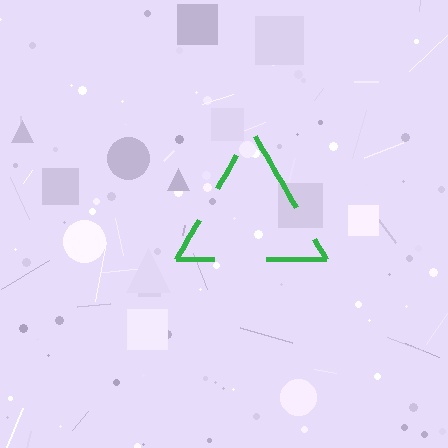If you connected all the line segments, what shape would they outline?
They would outline a triangle.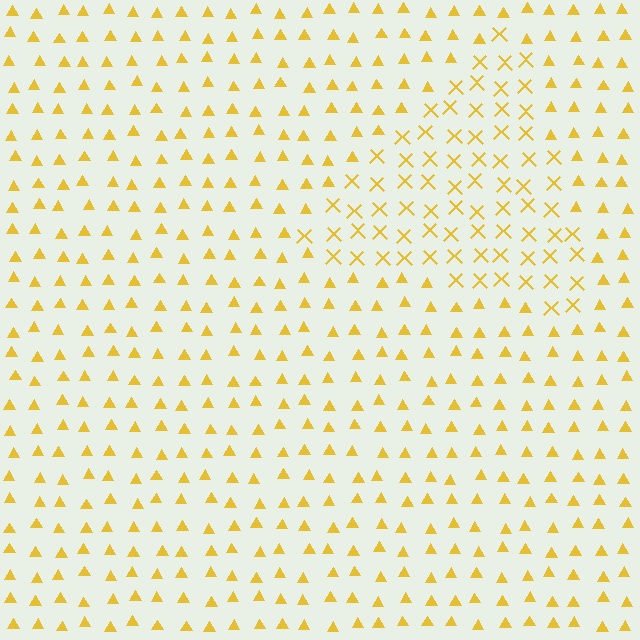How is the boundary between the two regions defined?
The boundary is defined by a change in element shape: X marks inside vs. triangles outside. All elements share the same color and spacing.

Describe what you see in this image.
The image is filled with small yellow elements arranged in a uniform grid. A triangle-shaped region contains X marks, while the surrounding area contains triangles. The boundary is defined purely by the change in element shape.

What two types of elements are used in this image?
The image uses X marks inside the triangle region and triangles outside it.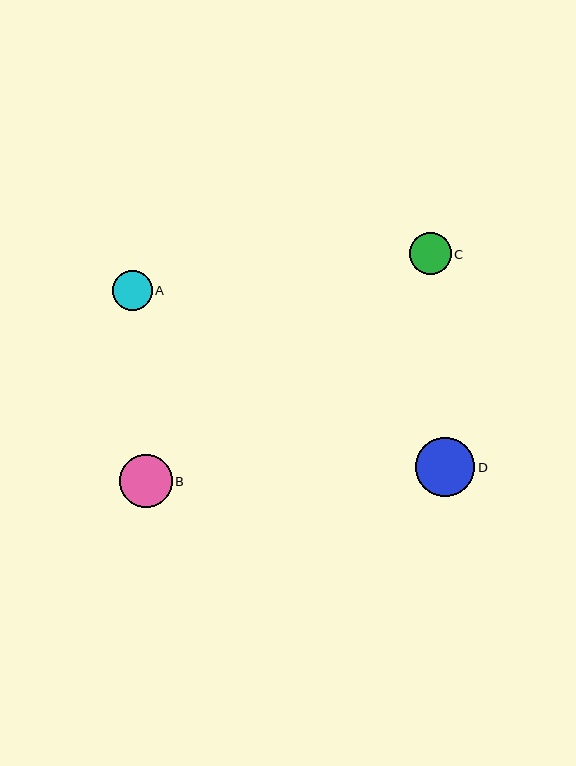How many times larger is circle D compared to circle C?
Circle D is approximately 1.4 times the size of circle C.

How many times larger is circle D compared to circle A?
Circle D is approximately 1.5 times the size of circle A.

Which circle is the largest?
Circle D is the largest with a size of approximately 59 pixels.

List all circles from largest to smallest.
From largest to smallest: D, B, C, A.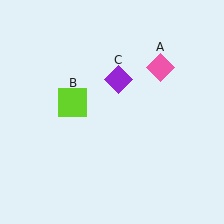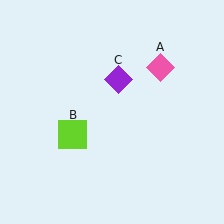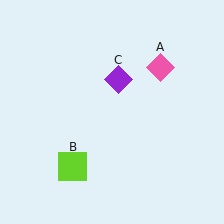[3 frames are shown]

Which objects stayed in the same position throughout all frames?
Pink diamond (object A) and purple diamond (object C) remained stationary.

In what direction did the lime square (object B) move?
The lime square (object B) moved down.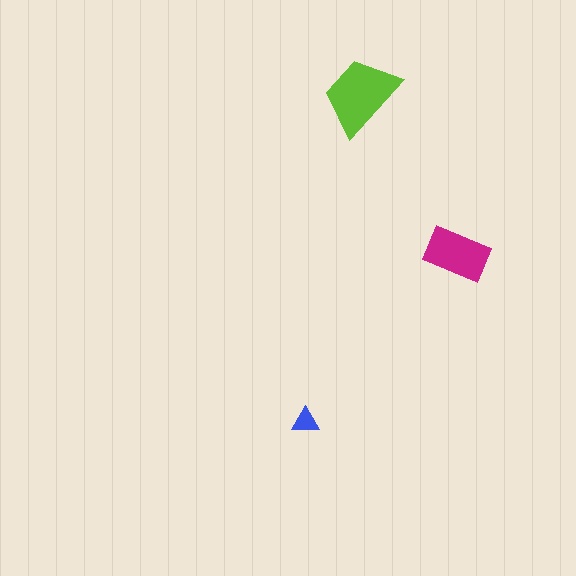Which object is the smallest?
The blue triangle.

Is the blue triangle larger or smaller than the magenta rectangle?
Smaller.